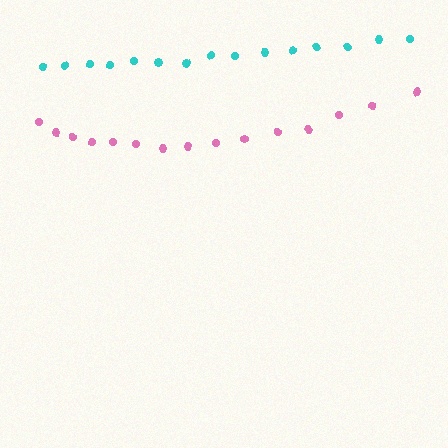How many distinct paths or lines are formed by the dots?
There are 2 distinct paths.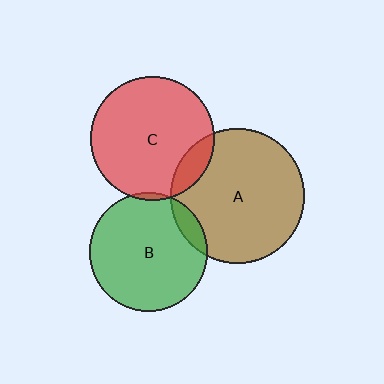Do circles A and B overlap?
Yes.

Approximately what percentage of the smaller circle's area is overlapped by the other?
Approximately 10%.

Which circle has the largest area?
Circle A (brown).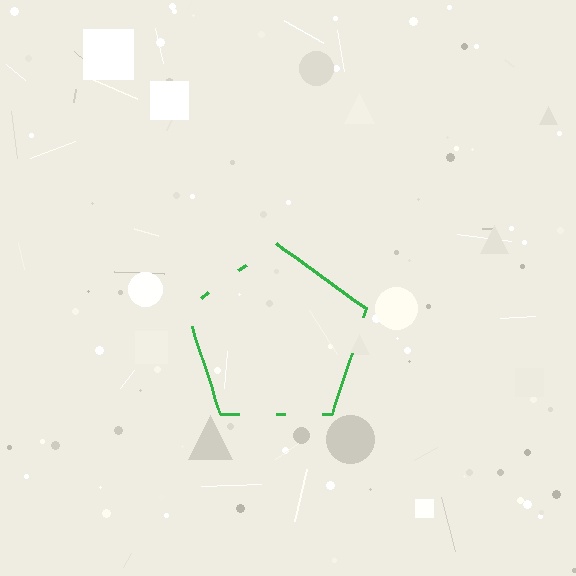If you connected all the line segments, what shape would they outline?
They would outline a pentagon.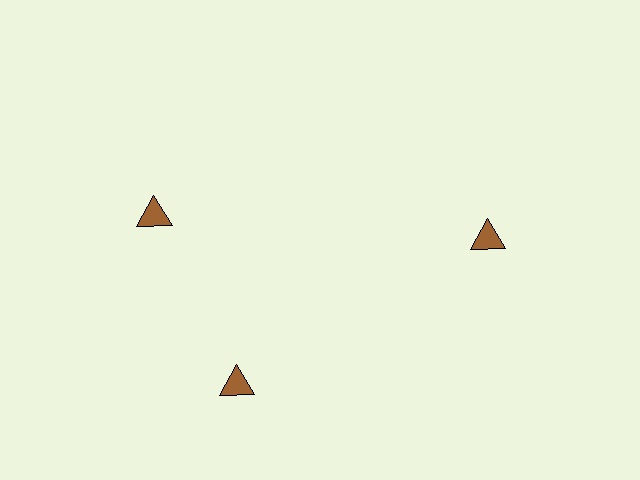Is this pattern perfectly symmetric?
No. The 3 brown triangles are arranged in a ring, but one element near the 11 o'clock position is rotated out of alignment along the ring, breaking the 3-fold rotational symmetry.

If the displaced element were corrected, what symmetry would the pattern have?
It would have 3-fold rotational symmetry — the pattern would map onto itself every 120 degrees.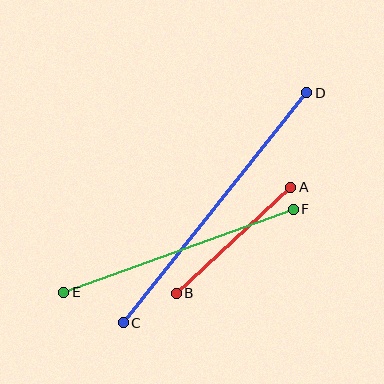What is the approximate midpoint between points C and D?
The midpoint is at approximately (215, 208) pixels.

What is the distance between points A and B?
The distance is approximately 156 pixels.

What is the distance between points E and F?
The distance is approximately 244 pixels.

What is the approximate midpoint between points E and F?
The midpoint is at approximately (179, 251) pixels.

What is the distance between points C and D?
The distance is approximately 294 pixels.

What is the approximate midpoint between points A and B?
The midpoint is at approximately (233, 240) pixels.